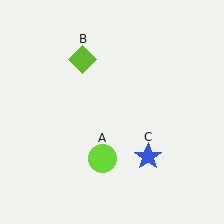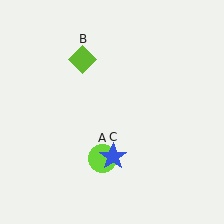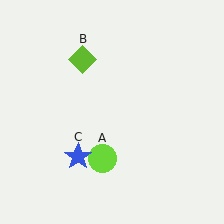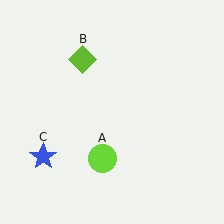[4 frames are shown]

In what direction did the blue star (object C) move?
The blue star (object C) moved left.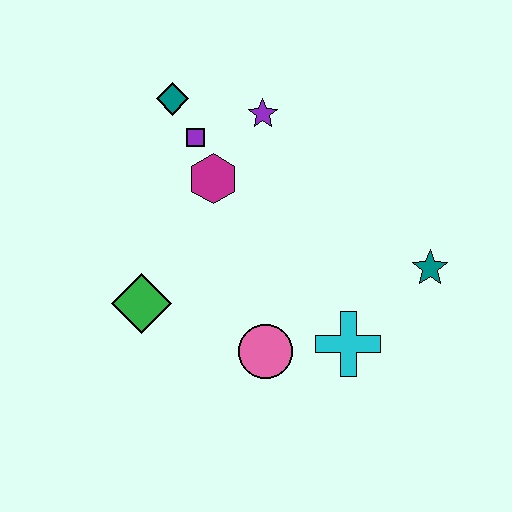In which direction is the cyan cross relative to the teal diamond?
The cyan cross is below the teal diamond.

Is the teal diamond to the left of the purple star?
Yes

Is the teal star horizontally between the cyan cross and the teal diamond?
No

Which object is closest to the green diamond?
The pink circle is closest to the green diamond.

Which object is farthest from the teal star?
The teal diamond is farthest from the teal star.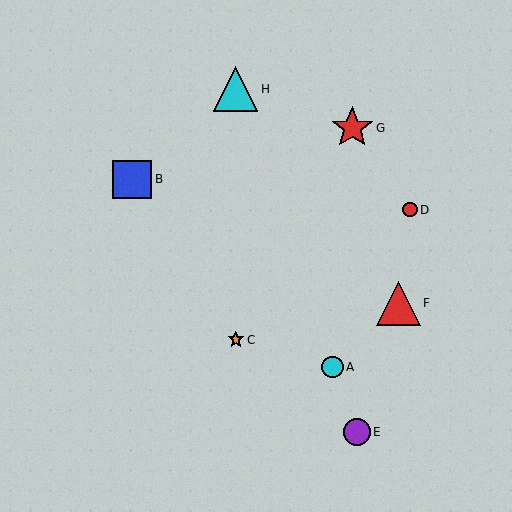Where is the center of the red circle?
The center of the red circle is at (410, 210).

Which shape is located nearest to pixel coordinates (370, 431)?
The purple circle (labeled E) at (357, 432) is nearest to that location.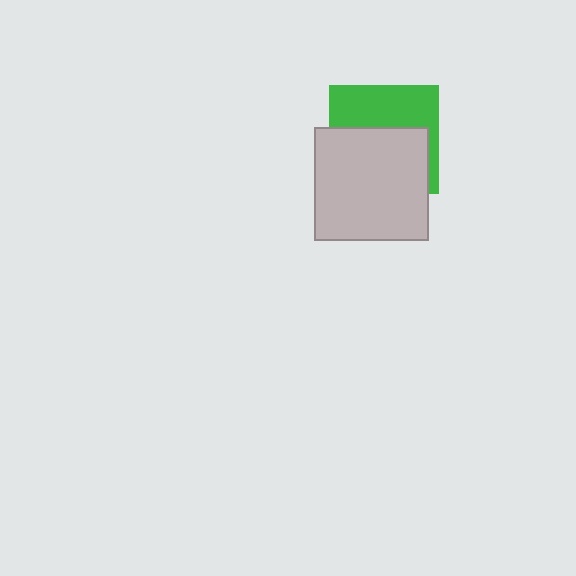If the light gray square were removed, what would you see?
You would see the complete green square.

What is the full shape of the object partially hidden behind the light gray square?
The partially hidden object is a green square.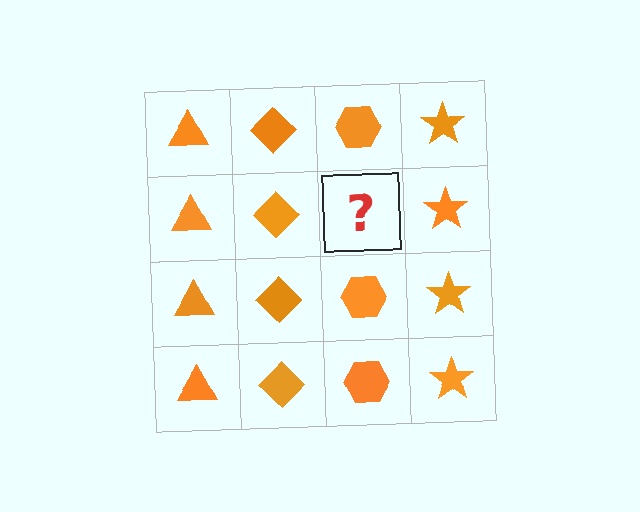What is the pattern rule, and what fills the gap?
The rule is that each column has a consistent shape. The gap should be filled with an orange hexagon.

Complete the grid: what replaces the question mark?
The question mark should be replaced with an orange hexagon.